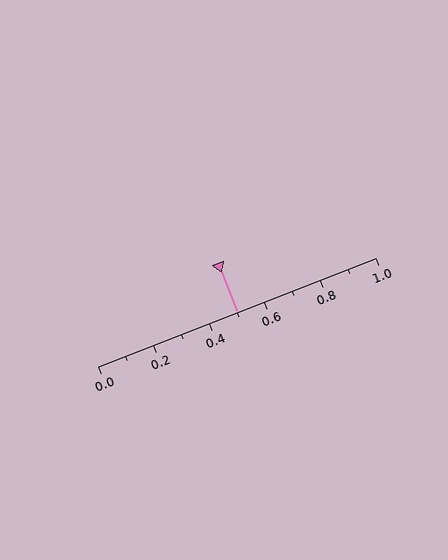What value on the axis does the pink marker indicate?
The marker indicates approximately 0.5.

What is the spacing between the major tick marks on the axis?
The major ticks are spaced 0.2 apart.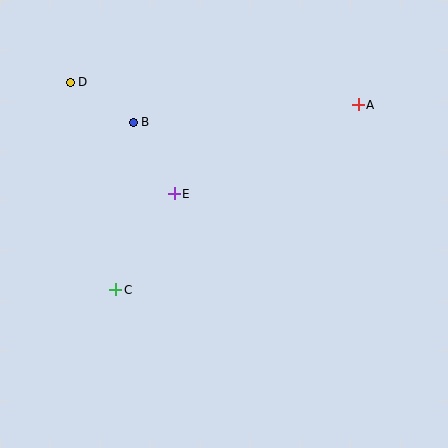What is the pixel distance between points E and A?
The distance between E and A is 204 pixels.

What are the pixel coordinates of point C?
Point C is at (116, 290).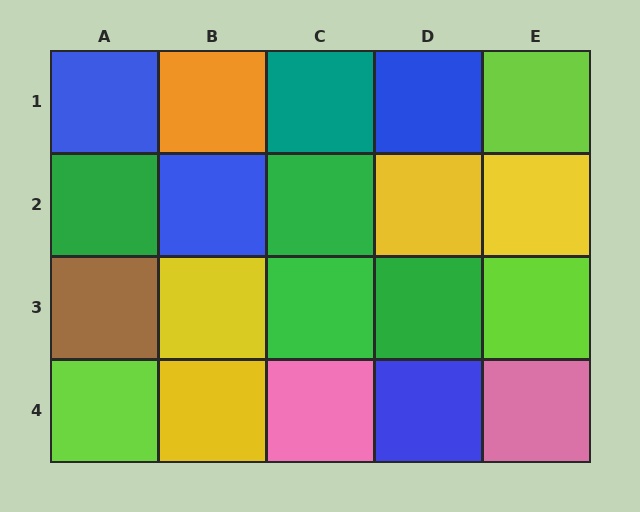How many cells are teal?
1 cell is teal.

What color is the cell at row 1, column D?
Blue.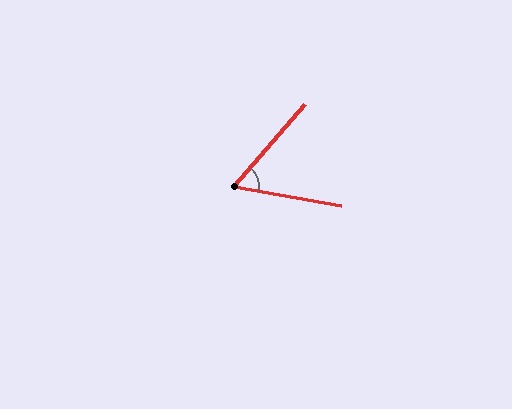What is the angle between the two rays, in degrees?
Approximately 59 degrees.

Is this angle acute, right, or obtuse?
It is acute.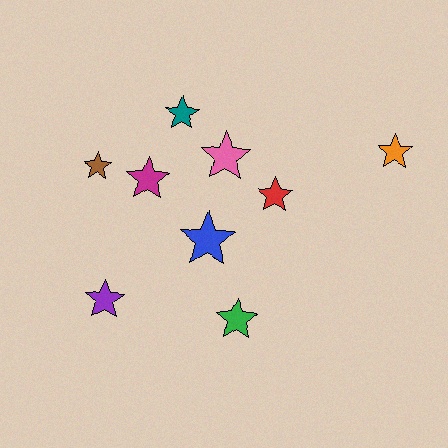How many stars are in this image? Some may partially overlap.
There are 9 stars.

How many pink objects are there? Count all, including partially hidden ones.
There is 1 pink object.